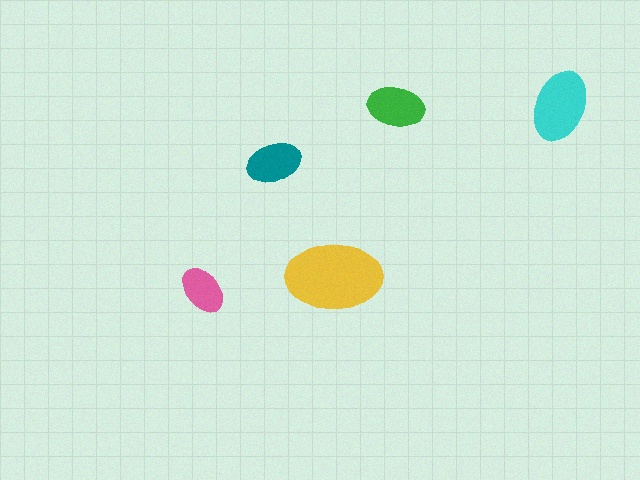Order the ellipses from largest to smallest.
the yellow one, the cyan one, the green one, the teal one, the pink one.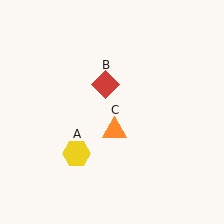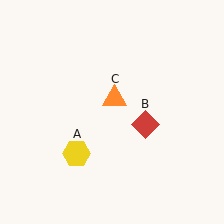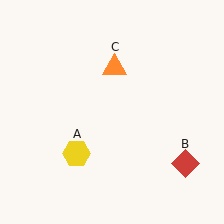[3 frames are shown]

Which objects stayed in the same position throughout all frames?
Yellow hexagon (object A) remained stationary.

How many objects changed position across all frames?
2 objects changed position: red diamond (object B), orange triangle (object C).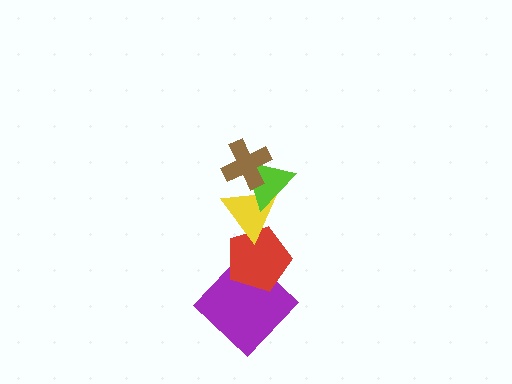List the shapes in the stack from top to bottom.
From top to bottom: the brown cross, the lime triangle, the yellow triangle, the red pentagon, the purple diamond.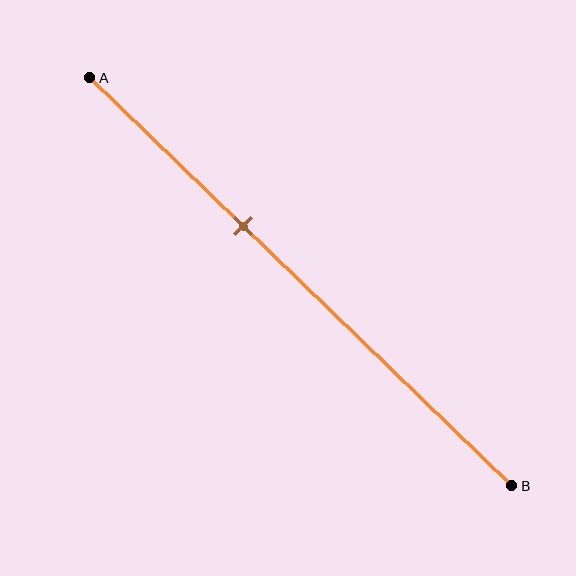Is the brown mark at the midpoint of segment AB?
No, the mark is at about 35% from A, not at the 50% midpoint.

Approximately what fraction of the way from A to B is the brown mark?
The brown mark is approximately 35% of the way from A to B.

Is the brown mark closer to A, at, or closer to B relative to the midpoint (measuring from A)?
The brown mark is closer to point A than the midpoint of segment AB.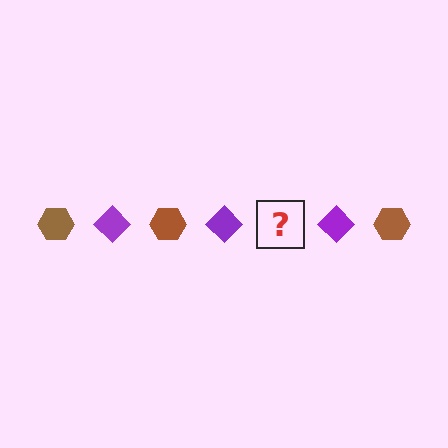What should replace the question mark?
The question mark should be replaced with a brown hexagon.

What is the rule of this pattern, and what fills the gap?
The rule is that the pattern alternates between brown hexagon and purple diamond. The gap should be filled with a brown hexagon.